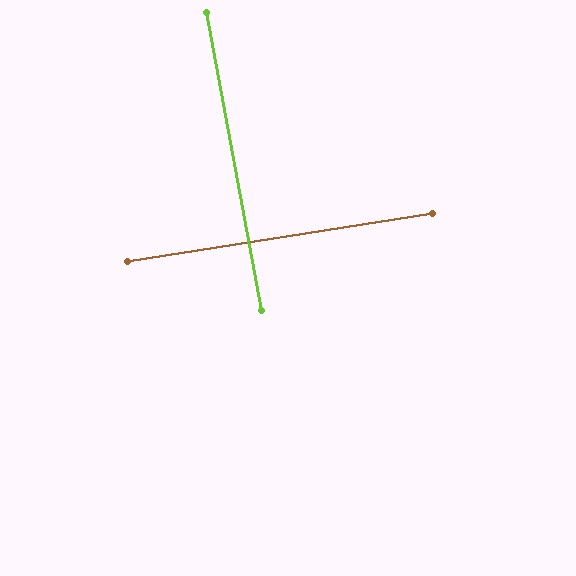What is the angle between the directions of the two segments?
Approximately 89 degrees.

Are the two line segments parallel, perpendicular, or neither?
Perpendicular — they meet at approximately 89°.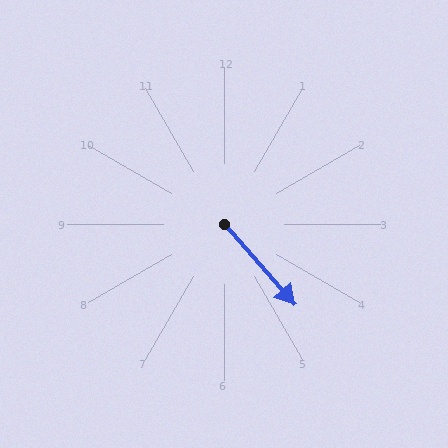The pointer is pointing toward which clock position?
Roughly 5 o'clock.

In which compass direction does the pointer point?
Southeast.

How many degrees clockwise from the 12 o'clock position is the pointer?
Approximately 139 degrees.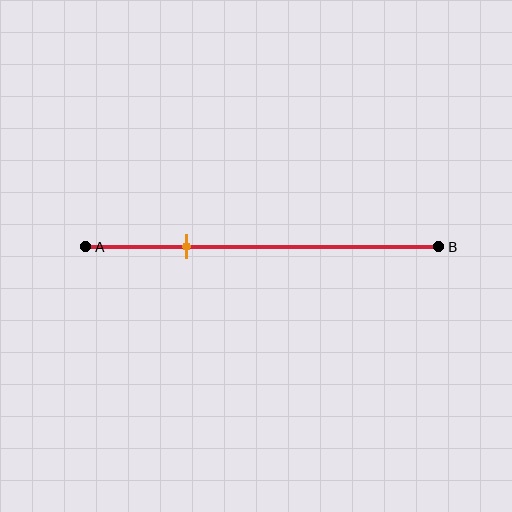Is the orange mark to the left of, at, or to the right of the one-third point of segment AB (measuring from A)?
The orange mark is to the left of the one-third point of segment AB.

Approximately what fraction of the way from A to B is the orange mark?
The orange mark is approximately 30% of the way from A to B.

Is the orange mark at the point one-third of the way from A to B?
No, the mark is at about 30% from A, not at the 33% one-third point.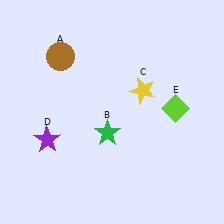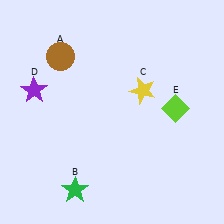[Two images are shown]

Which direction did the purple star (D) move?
The purple star (D) moved up.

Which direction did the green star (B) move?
The green star (B) moved down.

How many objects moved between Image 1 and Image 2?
2 objects moved between the two images.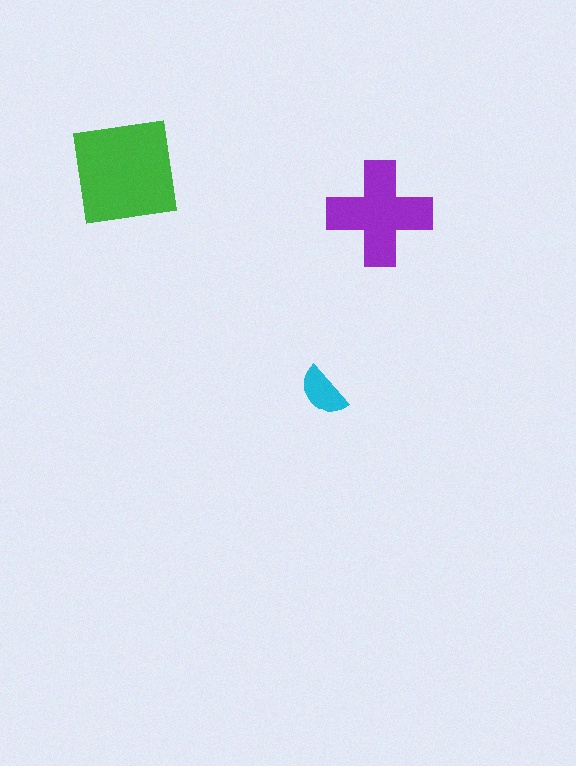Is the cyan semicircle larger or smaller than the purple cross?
Smaller.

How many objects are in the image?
There are 3 objects in the image.